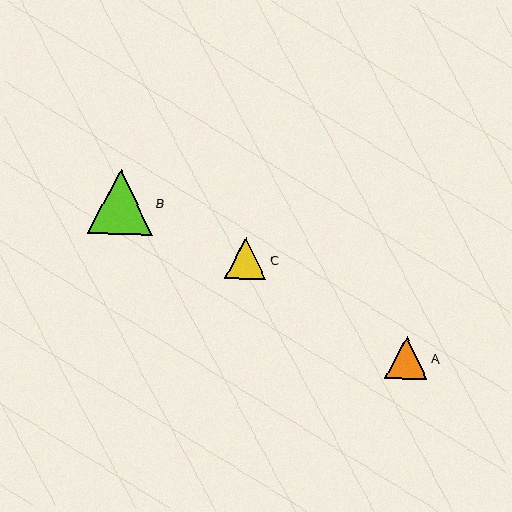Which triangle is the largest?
Triangle B is the largest with a size of approximately 65 pixels.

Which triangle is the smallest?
Triangle C is the smallest with a size of approximately 41 pixels.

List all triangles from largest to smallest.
From largest to smallest: B, A, C.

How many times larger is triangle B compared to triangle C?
Triangle B is approximately 1.6 times the size of triangle C.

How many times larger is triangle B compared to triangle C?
Triangle B is approximately 1.6 times the size of triangle C.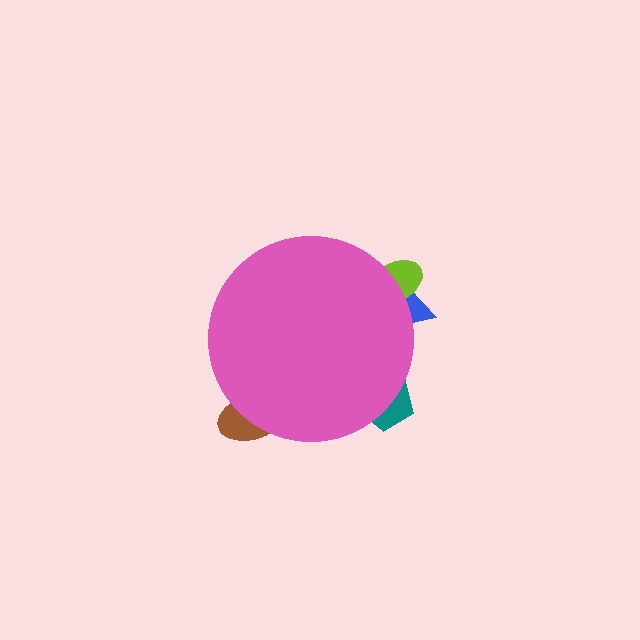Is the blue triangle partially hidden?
Yes, the blue triangle is partially hidden behind the pink circle.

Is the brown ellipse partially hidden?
Yes, the brown ellipse is partially hidden behind the pink circle.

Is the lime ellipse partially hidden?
Yes, the lime ellipse is partially hidden behind the pink circle.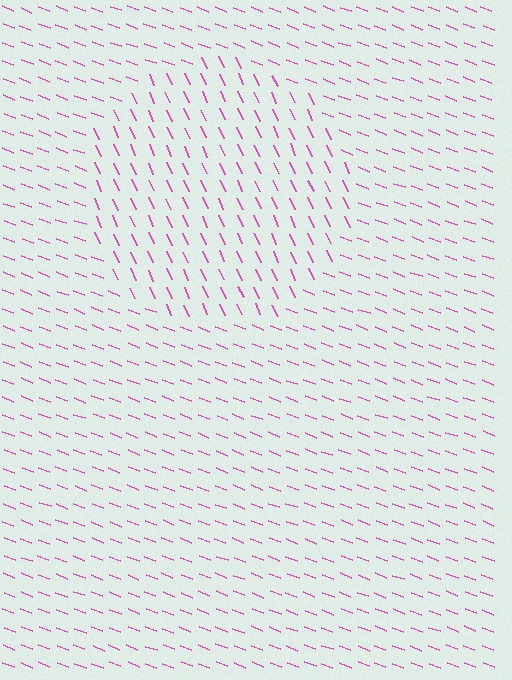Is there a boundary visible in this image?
Yes, there is a texture boundary formed by a change in line orientation.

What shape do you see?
I see a circle.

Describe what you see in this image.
The image is filled with small pink line segments. A circle region in the image has lines oriented differently from the surrounding lines, creating a visible texture boundary.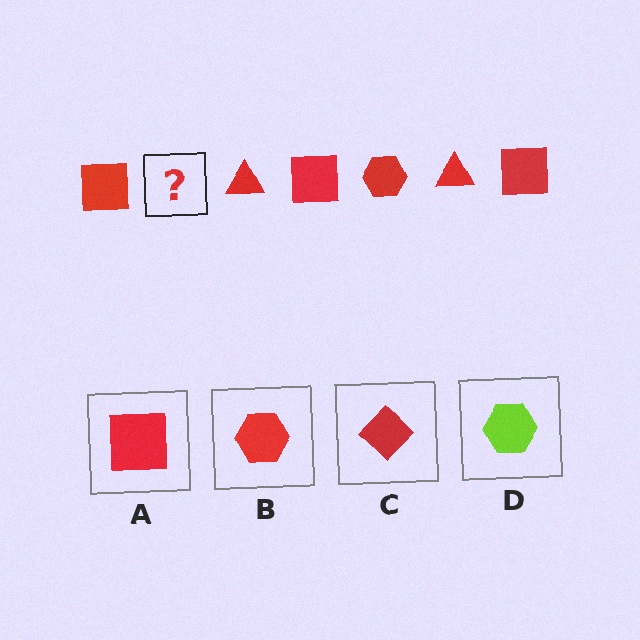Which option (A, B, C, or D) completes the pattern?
B.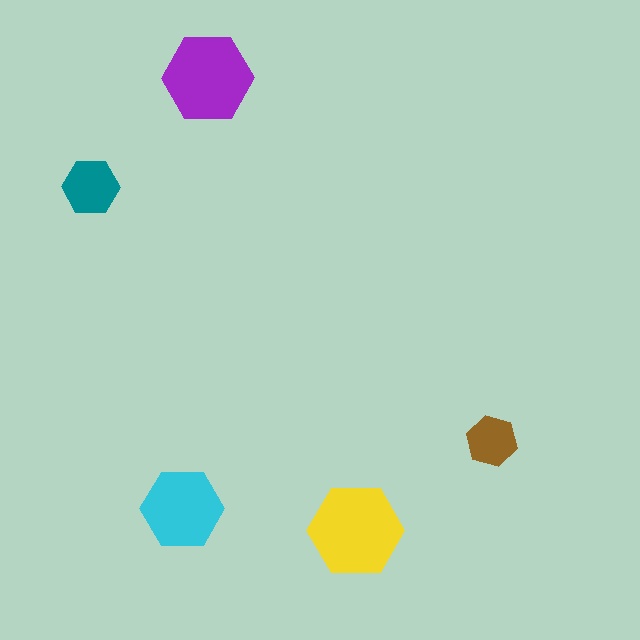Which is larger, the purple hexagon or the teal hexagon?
The purple one.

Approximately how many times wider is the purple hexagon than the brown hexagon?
About 2 times wider.